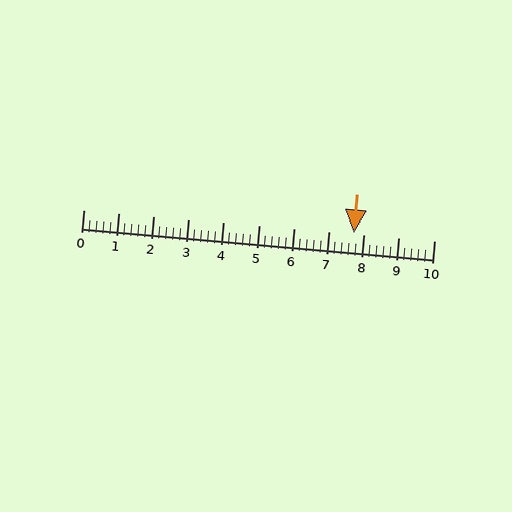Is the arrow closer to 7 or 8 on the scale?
The arrow is closer to 8.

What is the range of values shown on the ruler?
The ruler shows values from 0 to 10.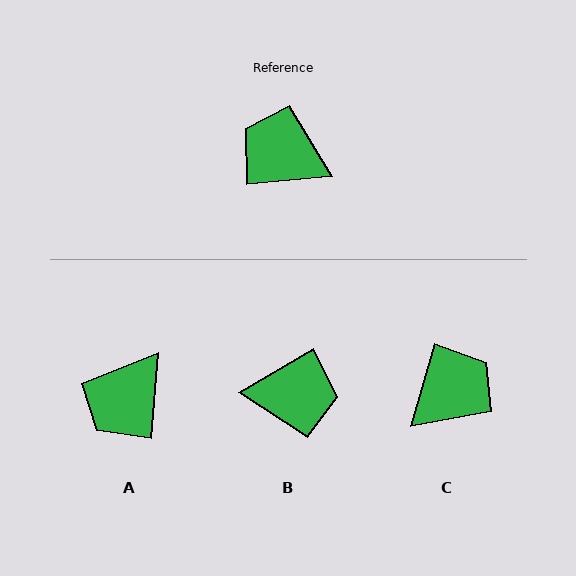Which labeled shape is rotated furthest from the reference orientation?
B, about 155 degrees away.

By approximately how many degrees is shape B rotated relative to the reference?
Approximately 155 degrees clockwise.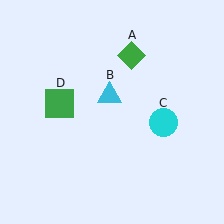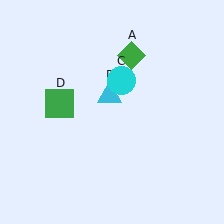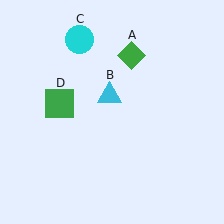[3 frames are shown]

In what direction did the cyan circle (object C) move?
The cyan circle (object C) moved up and to the left.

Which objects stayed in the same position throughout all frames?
Green diamond (object A) and cyan triangle (object B) and green square (object D) remained stationary.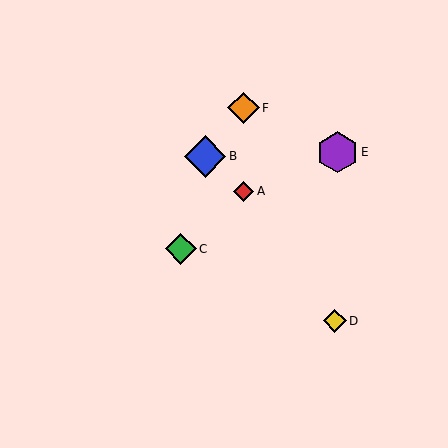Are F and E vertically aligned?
No, F is at x≈243 and E is at x≈337.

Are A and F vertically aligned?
Yes, both are at x≈243.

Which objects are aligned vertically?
Objects A, F are aligned vertically.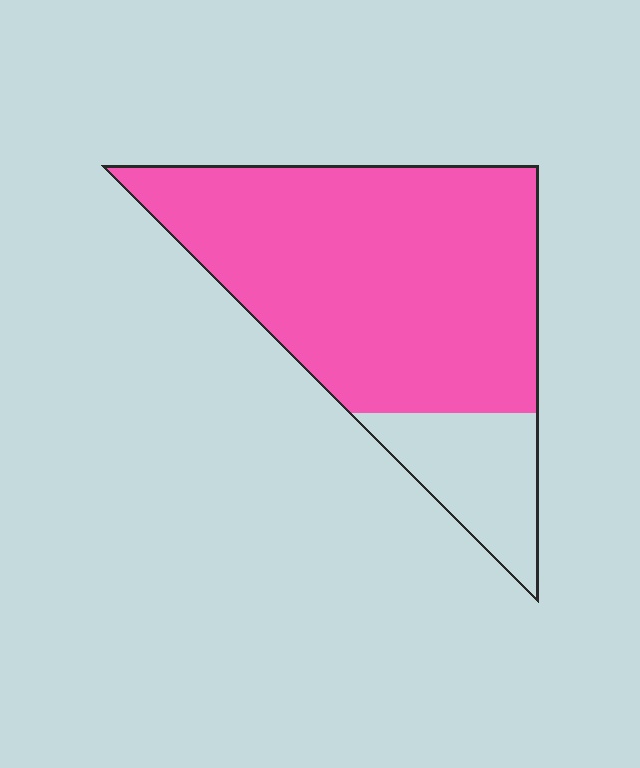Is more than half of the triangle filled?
Yes.